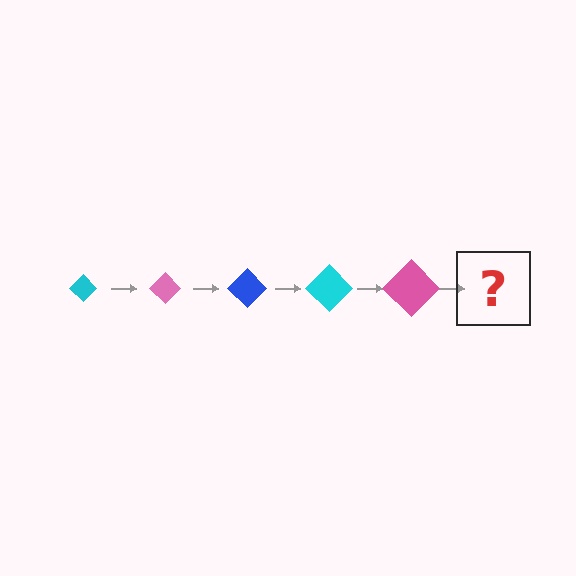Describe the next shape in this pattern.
It should be a blue diamond, larger than the previous one.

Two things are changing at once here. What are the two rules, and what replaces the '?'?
The two rules are that the diamond grows larger each step and the color cycles through cyan, pink, and blue. The '?' should be a blue diamond, larger than the previous one.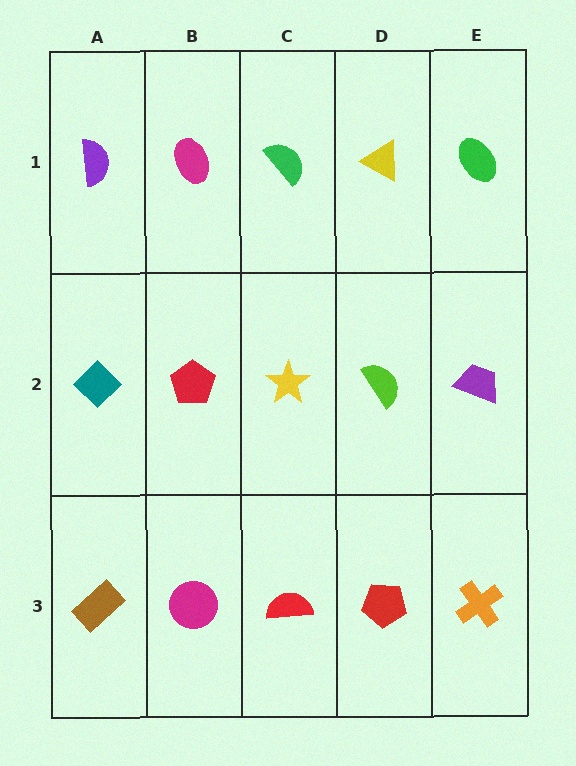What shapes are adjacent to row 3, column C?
A yellow star (row 2, column C), a magenta circle (row 3, column B), a red pentagon (row 3, column D).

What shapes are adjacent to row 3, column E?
A purple trapezoid (row 2, column E), a red pentagon (row 3, column D).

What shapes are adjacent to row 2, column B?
A magenta ellipse (row 1, column B), a magenta circle (row 3, column B), a teal diamond (row 2, column A), a yellow star (row 2, column C).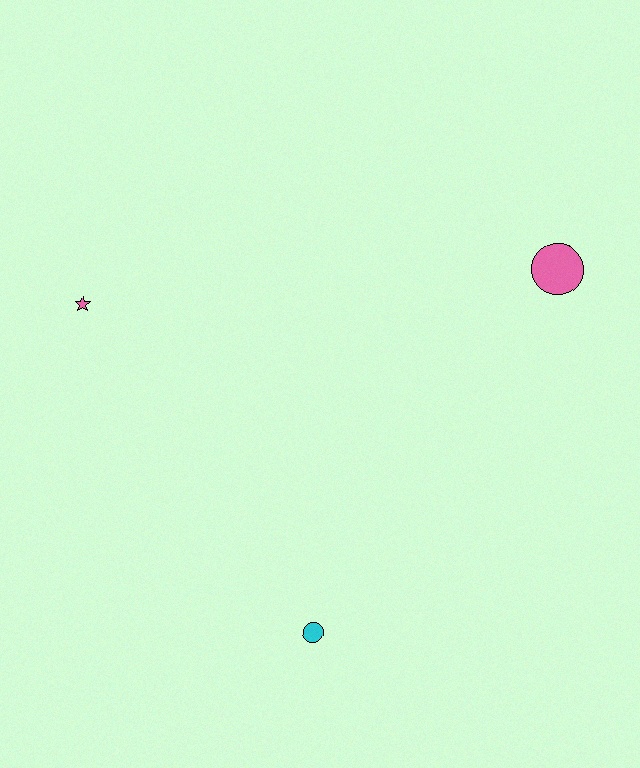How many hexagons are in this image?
There are no hexagons.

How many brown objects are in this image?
There are no brown objects.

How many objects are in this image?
There are 3 objects.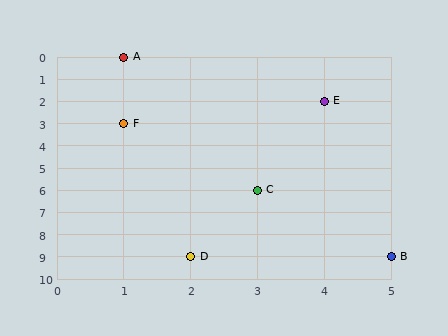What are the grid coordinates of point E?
Point E is at grid coordinates (4, 2).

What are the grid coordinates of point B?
Point B is at grid coordinates (5, 9).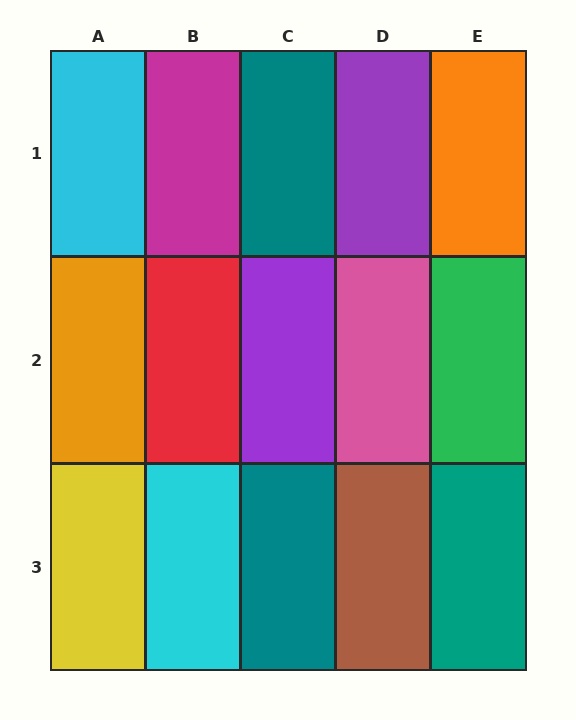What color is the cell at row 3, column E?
Teal.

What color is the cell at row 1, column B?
Magenta.